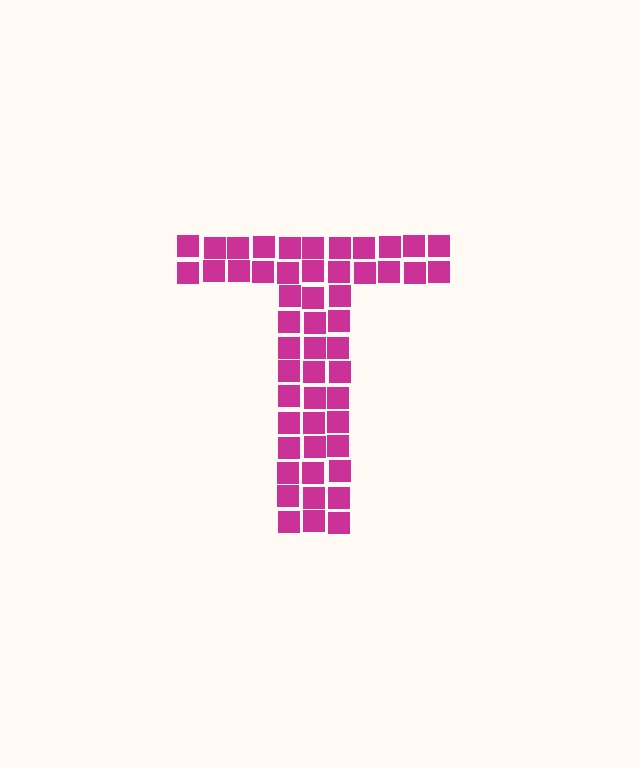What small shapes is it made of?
It is made of small squares.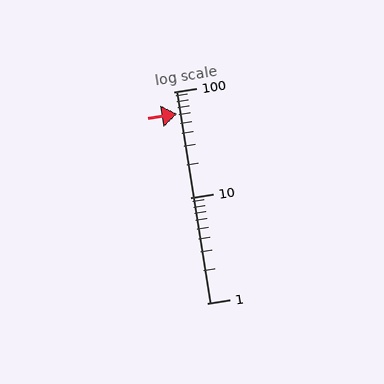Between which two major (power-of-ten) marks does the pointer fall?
The pointer is between 10 and 100.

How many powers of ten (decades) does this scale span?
The scale spans 2 decades, from 1 to 100.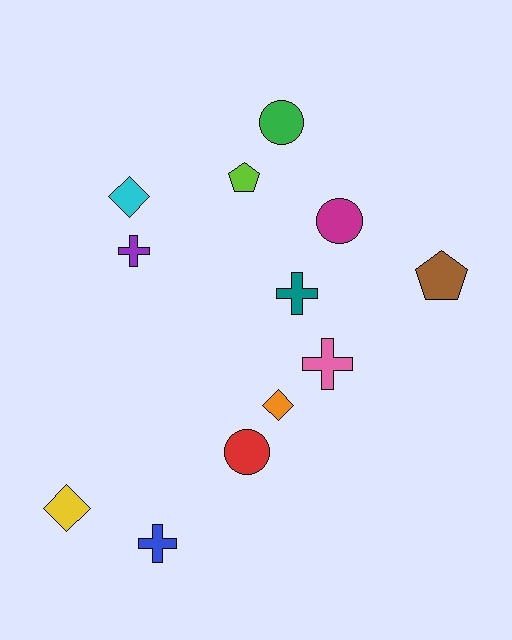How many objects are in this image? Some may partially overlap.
There are 12 objects.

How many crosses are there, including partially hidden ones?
There are 4 crosses.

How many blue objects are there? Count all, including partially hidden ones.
There is 1 blue object.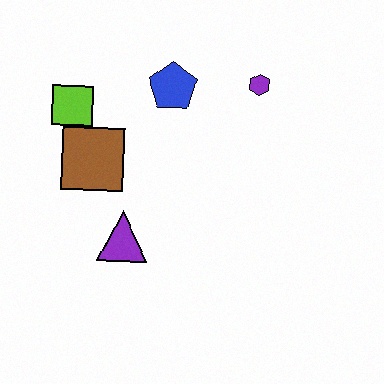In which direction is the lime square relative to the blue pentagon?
The lime square is to the left of the blue pentagon.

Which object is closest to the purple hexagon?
The blue pentagon is closest to the purple hexagon.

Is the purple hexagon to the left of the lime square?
No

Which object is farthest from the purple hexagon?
The purple triangle is farthest from the purple hexagon.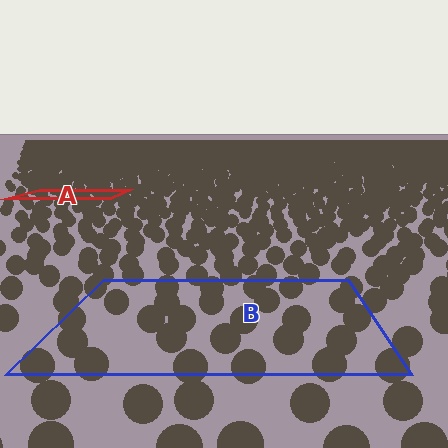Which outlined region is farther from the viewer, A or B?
Region A is farther from the viewer — the texture elements inside it appear smaller and more densely packed.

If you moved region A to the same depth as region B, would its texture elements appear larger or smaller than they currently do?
They would appear larger. At a closer depth, the same texture elements are projected at a bigger on-screen size.